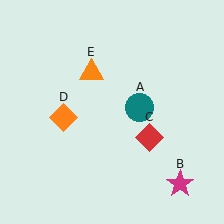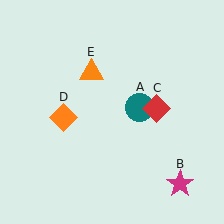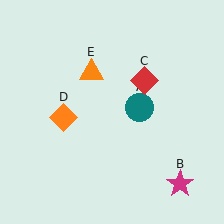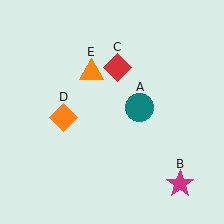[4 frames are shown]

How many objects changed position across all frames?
1 object changed position: red diamond (object C).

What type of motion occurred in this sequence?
The red diamond (object C) rotated counterclockwise around the center of the scene.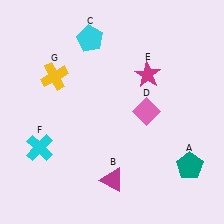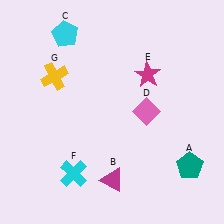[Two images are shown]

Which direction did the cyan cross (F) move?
The cyan cross (F) moved right.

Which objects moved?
The objects that moved are: the cyan pentagon (C), the cyan cross (F).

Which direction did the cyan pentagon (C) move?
The cyan pentagon (C) moved left.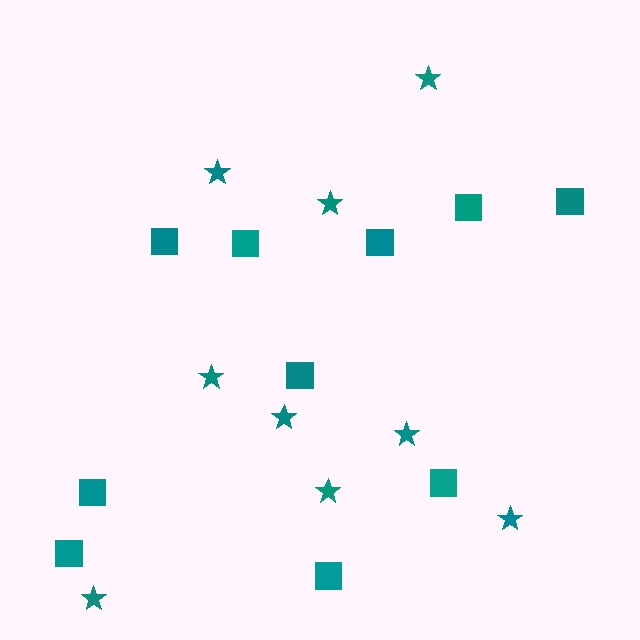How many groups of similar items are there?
There are 2 groups: one group of squares (10) and one group of stars (9).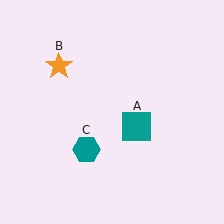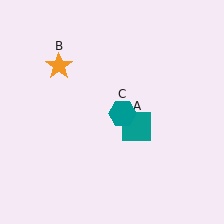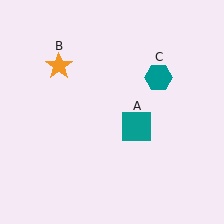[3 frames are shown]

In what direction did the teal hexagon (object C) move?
The teal hexagon (object C) moved up and to the right.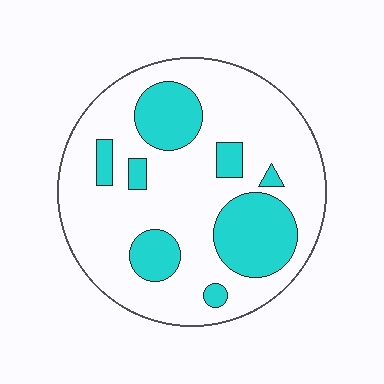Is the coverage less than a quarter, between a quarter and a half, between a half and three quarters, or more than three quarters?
Between a quarter and a half.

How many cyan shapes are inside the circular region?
8.